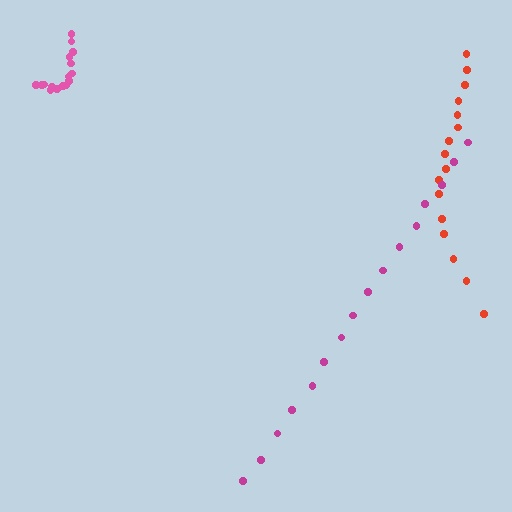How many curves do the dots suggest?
There are 3 distinct paths.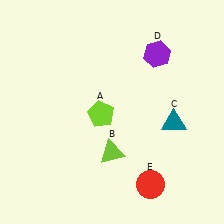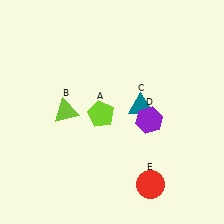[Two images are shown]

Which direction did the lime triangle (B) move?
The lime triangle (B) moved left.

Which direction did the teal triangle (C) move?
The teal triangle (C) moved left.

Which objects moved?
The objects that moved are: the lime triangle (B), the teal triangle (C), the purple hexagon (D).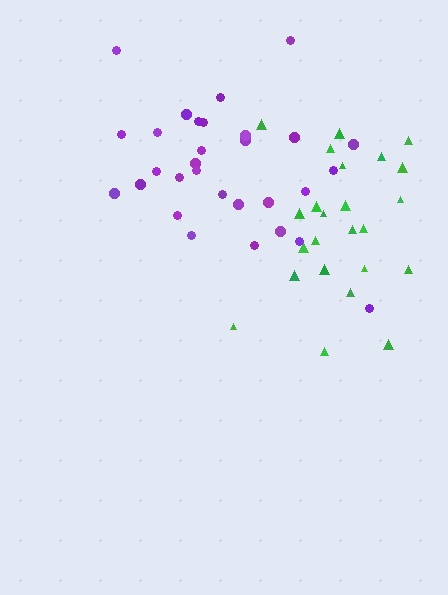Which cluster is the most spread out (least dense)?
Purple.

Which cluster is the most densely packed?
Green.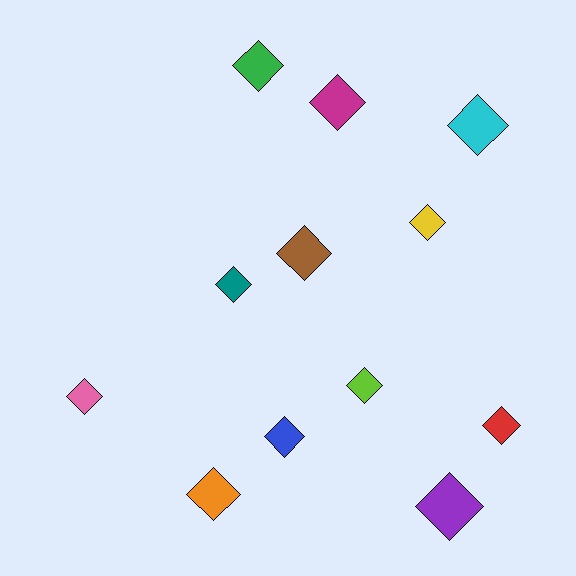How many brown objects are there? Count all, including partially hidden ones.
There is 1 brown object.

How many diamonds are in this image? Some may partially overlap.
There are 12 diamonds.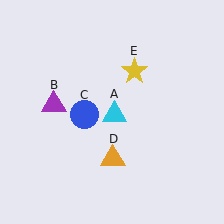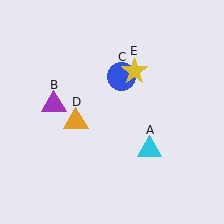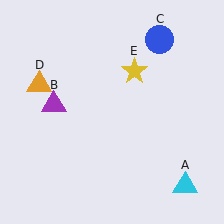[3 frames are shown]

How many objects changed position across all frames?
3 objects changed position: cyan triangle (object A), blue circle (object C), orange triangle (object D).